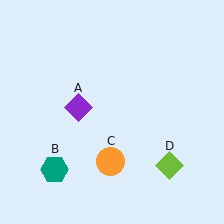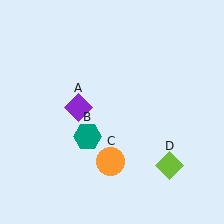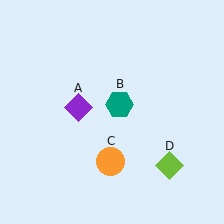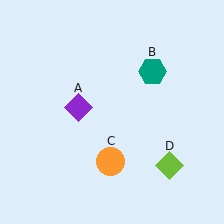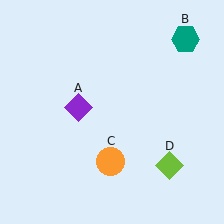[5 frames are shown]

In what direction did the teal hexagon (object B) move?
The teal hexagon (object B) moved up and to the right.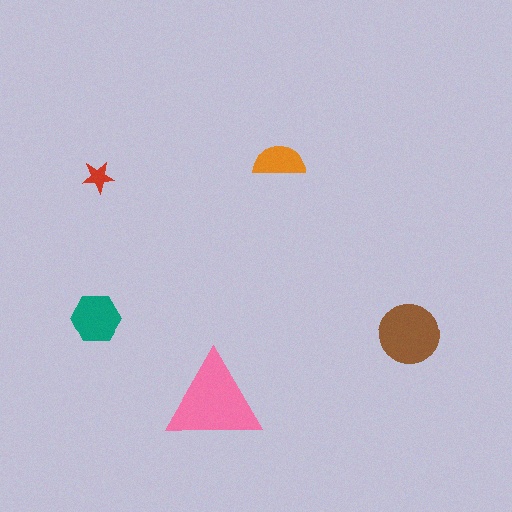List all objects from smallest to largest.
The red star, the orange semicircle, the teal hexagon, the brown circle, the pink triangle.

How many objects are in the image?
There are 5 objects in the image.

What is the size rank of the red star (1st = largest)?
5th.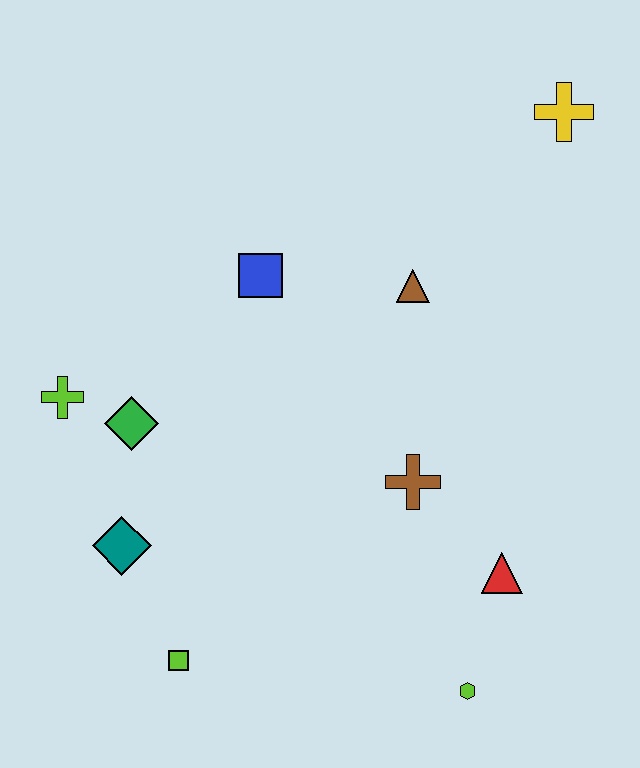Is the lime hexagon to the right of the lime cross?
Yes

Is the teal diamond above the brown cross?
No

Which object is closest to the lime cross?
The green diamond is closest to the lime cross.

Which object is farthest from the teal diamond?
The yellow cross is farthest from the teal diamond.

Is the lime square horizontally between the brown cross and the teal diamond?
Yes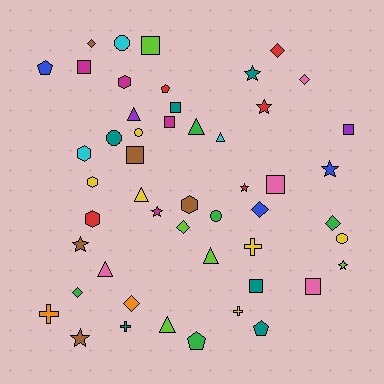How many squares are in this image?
There are 9 squares.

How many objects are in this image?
There are 50 objects.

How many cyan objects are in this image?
There are 3 cyan objects.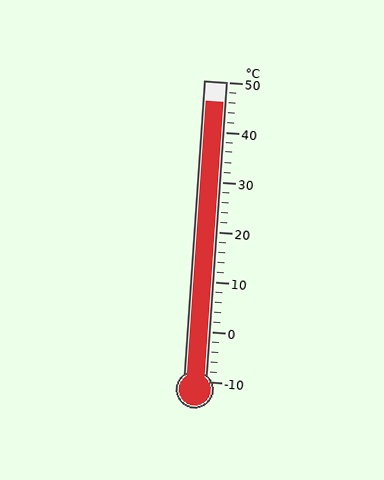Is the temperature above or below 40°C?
The temperature is above 40°C.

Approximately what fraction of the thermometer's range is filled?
The thermometer is filled to approximately 95% of its range.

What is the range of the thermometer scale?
The thermometer scale ranges from -10°C to 50°C.